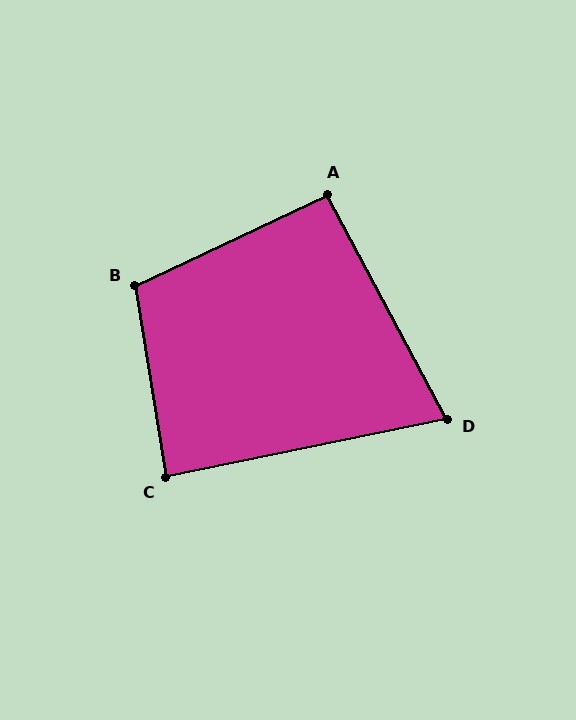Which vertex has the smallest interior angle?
D, at approximately 74 degrees.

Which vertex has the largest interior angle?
B, at approximately 106 degrees.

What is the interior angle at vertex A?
Approximately 93 degrees (approximately right).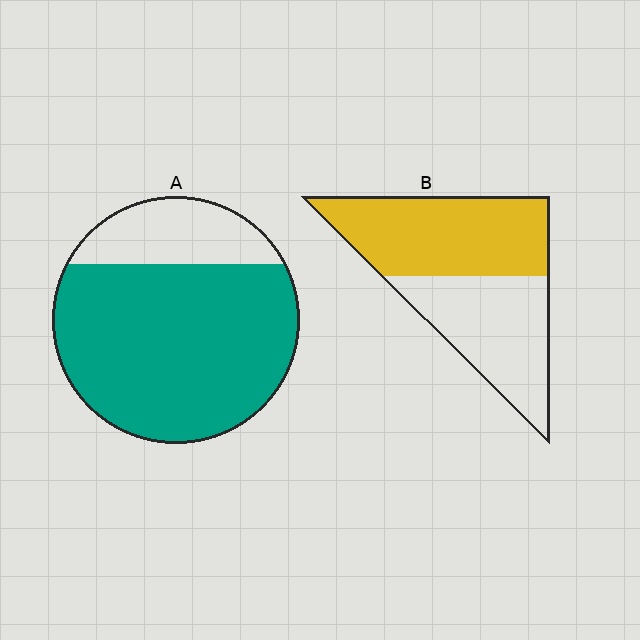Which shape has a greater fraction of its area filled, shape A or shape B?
Shape A.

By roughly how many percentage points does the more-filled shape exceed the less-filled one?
By roughly 25 percentage points (A over B).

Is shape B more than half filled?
Yes.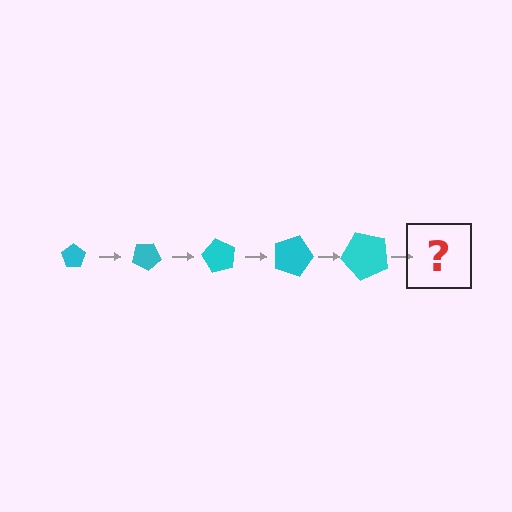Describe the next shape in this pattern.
It should be a pentagon, larger than the previous one and rotated 150 degrees from the start.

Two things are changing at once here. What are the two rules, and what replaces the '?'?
The two rules are that the pentagon grows larger each step and it rotates 30 degrees each step. The '?' should be a pentagon, larger than the previous one and rotated 150 degrees from the start.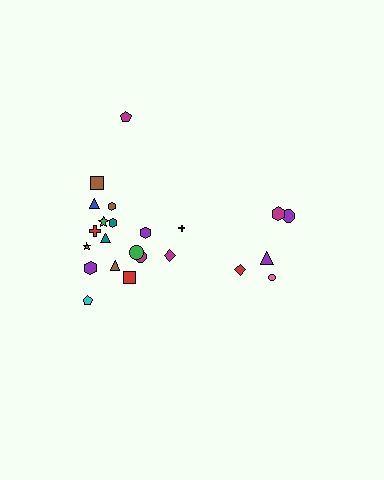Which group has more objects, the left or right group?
The left group.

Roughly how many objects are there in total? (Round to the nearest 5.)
Roughly 25 objects in total.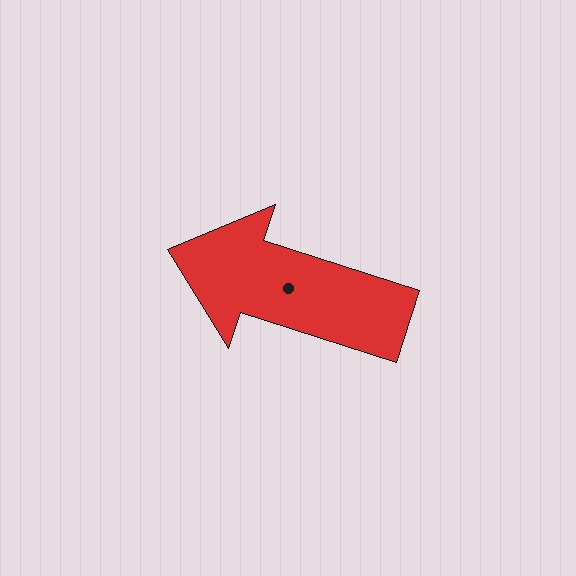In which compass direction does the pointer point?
West.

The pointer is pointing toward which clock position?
Roughly 10 o'clock.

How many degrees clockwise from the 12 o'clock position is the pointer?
Approximately 288 degrees.